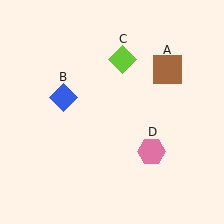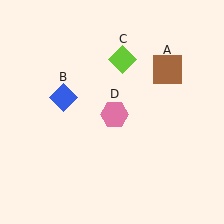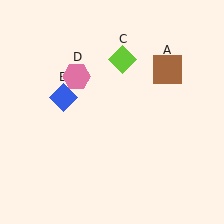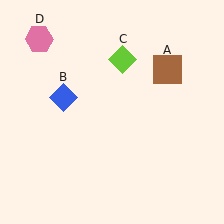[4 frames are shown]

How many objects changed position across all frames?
1 object changed position: pink hexagon (object D).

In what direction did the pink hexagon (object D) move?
The pink hexagon (object D) moved up and to the left.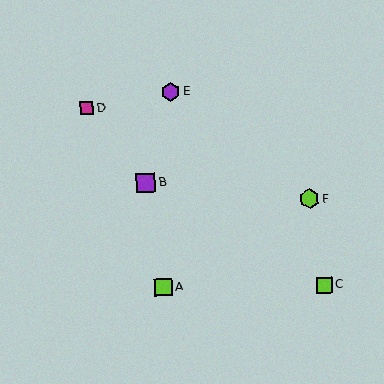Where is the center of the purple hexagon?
The center of the purple hexagon is at (170, 92).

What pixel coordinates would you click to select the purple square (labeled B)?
Click at (146, 183) to select the purple square B.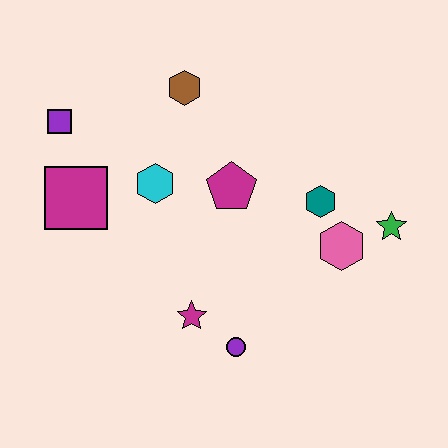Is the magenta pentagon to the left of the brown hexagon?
No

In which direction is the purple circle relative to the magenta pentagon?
The purple circle is below the magenta pentagon.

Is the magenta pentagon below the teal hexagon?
No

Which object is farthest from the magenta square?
The green star is farthest from the magenta square.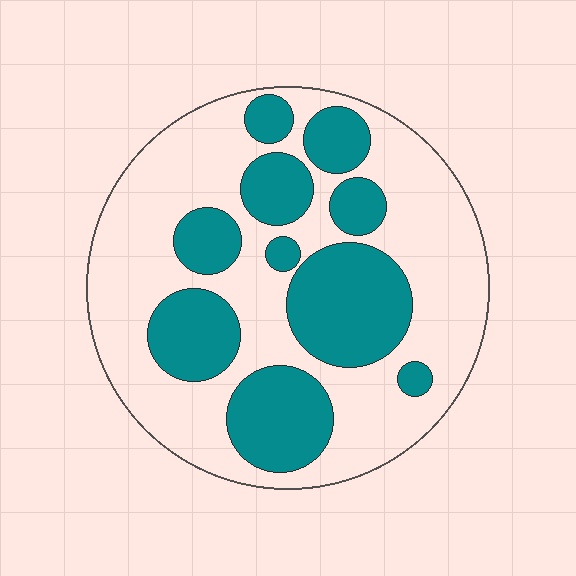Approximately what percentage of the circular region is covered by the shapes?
Approximately 35%.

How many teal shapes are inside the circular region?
10.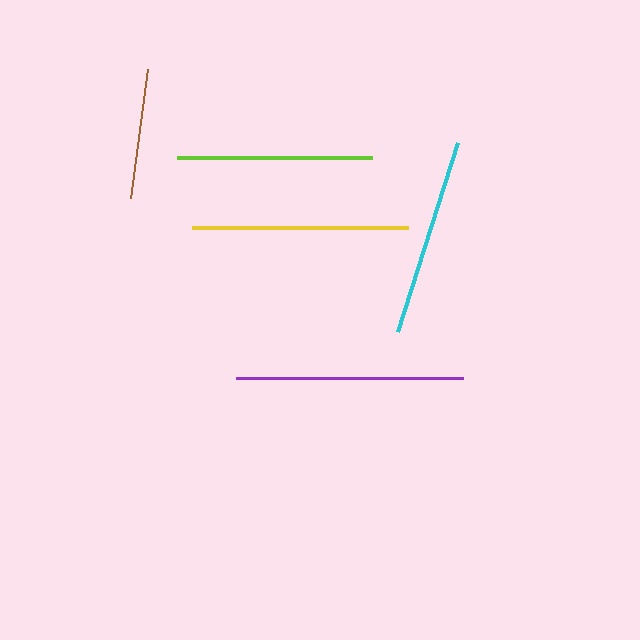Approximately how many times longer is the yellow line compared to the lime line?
The yellow line is approximately 1.1 times the length of the lime line.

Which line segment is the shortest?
The brown line is the shortest at approximately 130 pixels.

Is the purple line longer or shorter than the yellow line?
The purple line is longer than the yellow line.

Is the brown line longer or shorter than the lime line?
The lime line is longer than the brown line.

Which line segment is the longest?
The purple line is the longest at approximately 228 pixels.